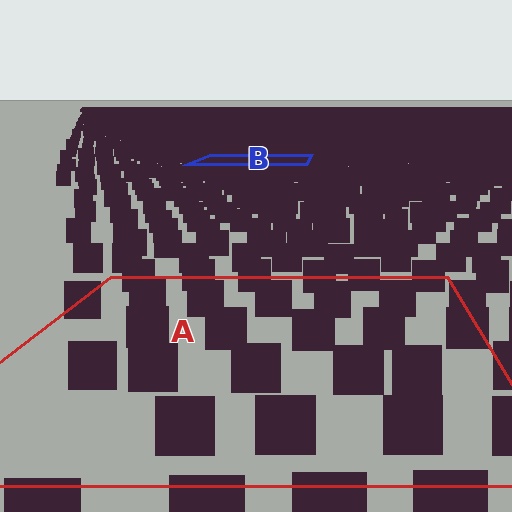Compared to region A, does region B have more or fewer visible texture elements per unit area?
Region B has more texture elements per unit area — they are packed more densely because it is farther away.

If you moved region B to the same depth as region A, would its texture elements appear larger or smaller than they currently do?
They would appear larger. At a closer depth, the same texture elements are projected at a bigger on-screen size.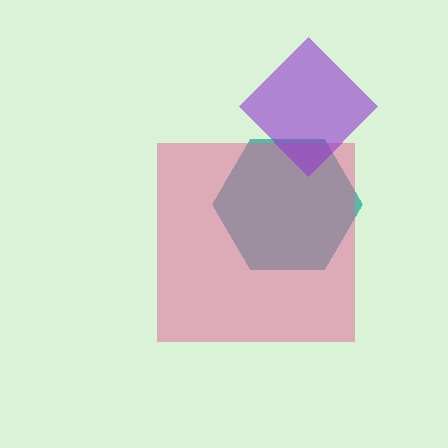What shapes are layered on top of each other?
The layered shapes are: a teal hexagon, a pink square, a purple diamond.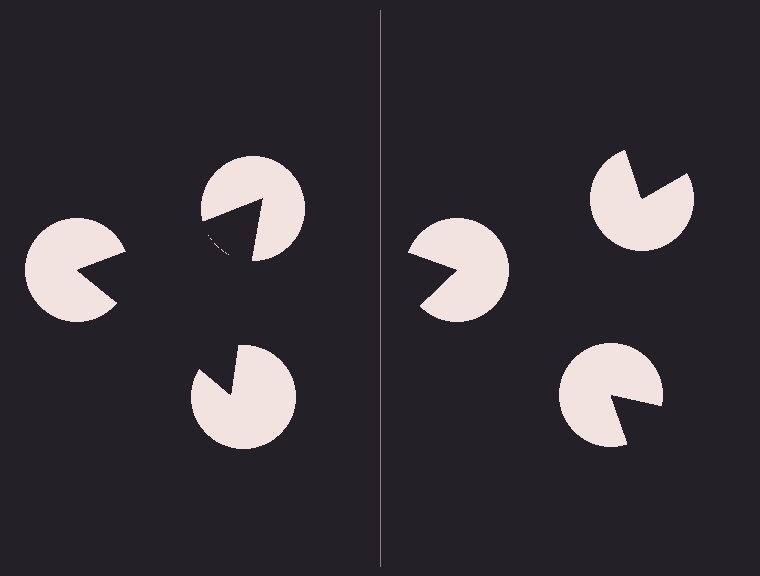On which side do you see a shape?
An illusory triangle appears on the left side. On the right side the wedge cuts are rotated, so no coherent shape forms.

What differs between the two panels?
The pac-man discs are positioned identically on both sides; only the wedge orientations differ. On the left they align to a triangle; on the right they are misaligned.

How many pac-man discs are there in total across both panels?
6 — 3 on each side.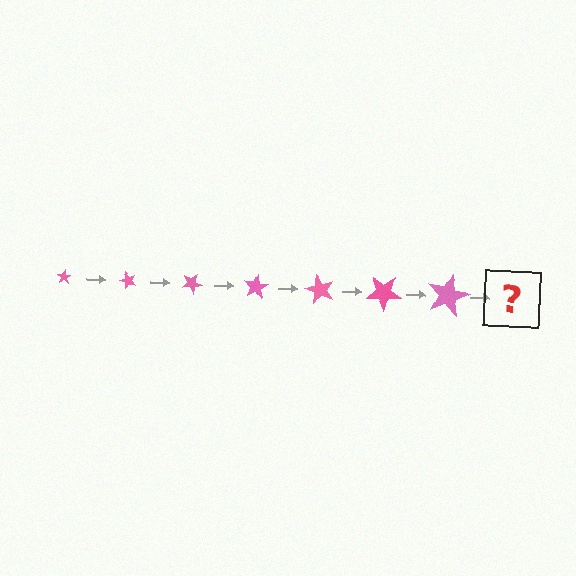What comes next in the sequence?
The next element should be a star, larger than the previous one and rotated 350 degrees from the start.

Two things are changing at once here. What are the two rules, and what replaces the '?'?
The two rules are that the star grows larger each step and it rotates 50 degrees each step. The '?' should be a star, larger than the previous one and rotated 350 degrees from the start.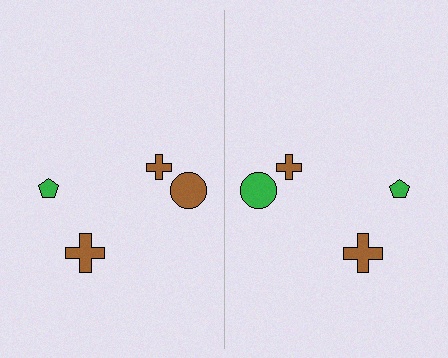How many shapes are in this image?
There are 8 shapes in this image.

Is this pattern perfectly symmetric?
No, the pattern is not perfectly symmetric. The green circle on the right side breaks the symmetry — its mirror counterpart is brown.